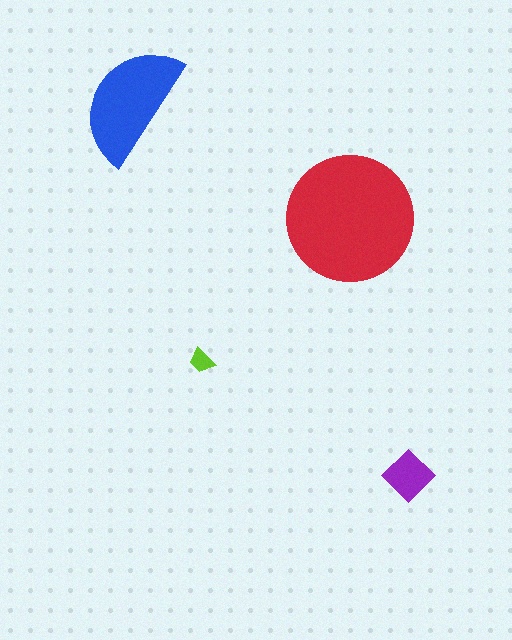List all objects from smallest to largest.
The lime trapezoid, the purple diamond, the blue semicircle, the red circle.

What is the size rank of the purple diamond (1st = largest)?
3rd.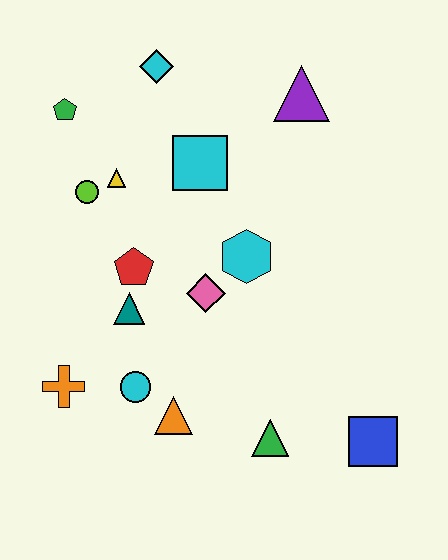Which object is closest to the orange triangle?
The cyan circle is closest to the orange triangle.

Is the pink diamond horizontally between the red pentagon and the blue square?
Yes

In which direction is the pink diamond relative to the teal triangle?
The pink diamond is to the right of the teal triangle.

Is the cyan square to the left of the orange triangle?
No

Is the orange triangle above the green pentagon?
No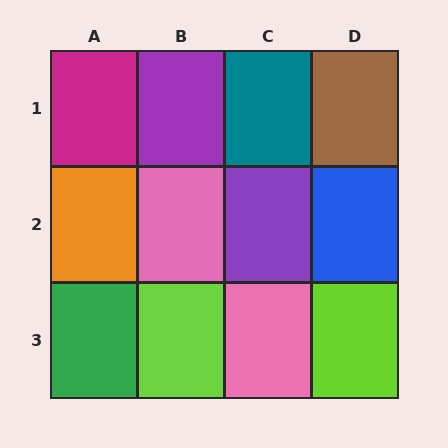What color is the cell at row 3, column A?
Green.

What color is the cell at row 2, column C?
Purple.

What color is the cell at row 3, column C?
Pink.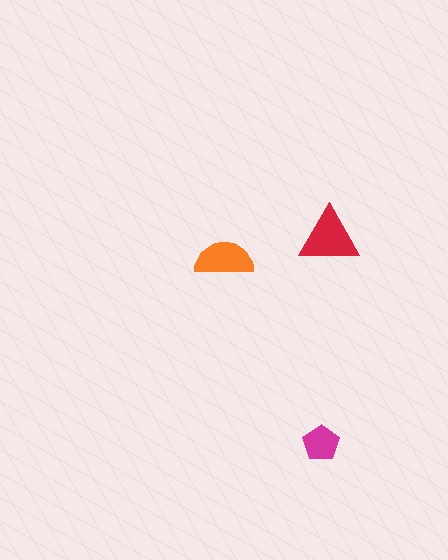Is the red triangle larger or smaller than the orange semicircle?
Larger.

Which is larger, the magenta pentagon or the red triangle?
The red triangle.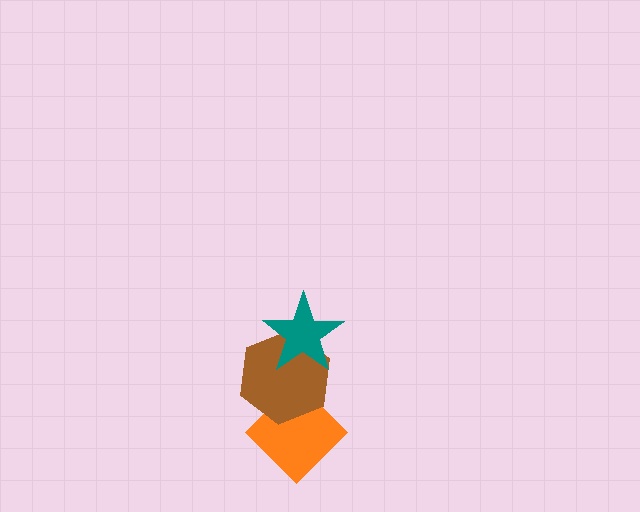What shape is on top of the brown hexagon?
The teal star is on top of the brown hexagon.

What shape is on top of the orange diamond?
The brown hexagon is on top of the orange diamond.